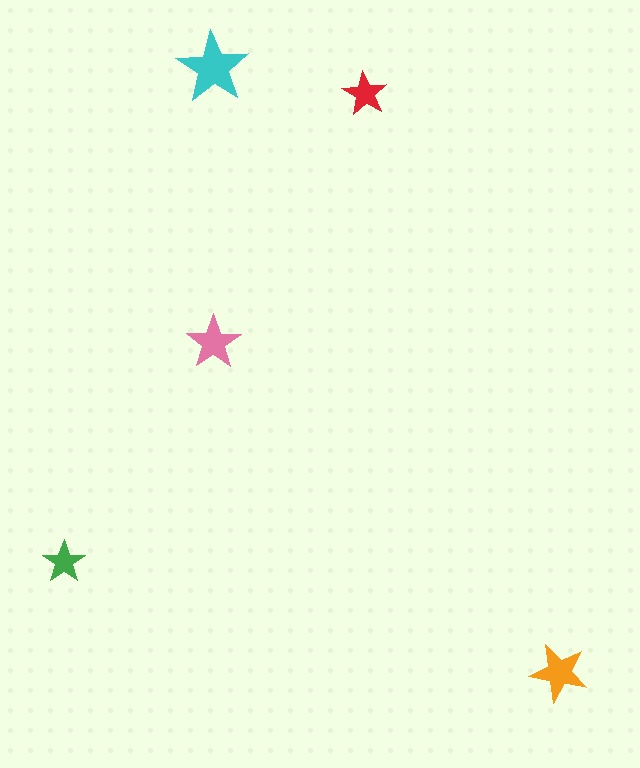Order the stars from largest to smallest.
the cyan one, the orange one, the pink one, the red one, the green one.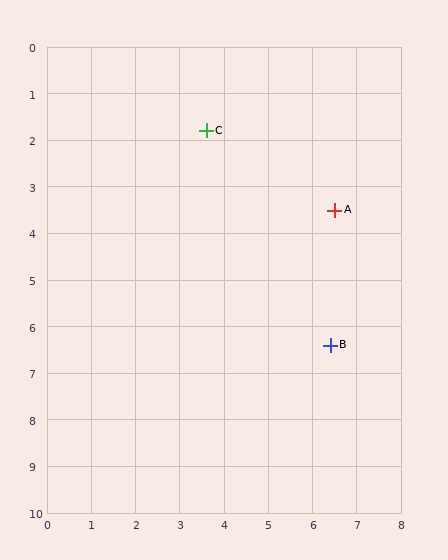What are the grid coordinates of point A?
Point A is at approximately (6.5, 3.5).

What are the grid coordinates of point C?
Point C is at approximately (3.6, 1.8).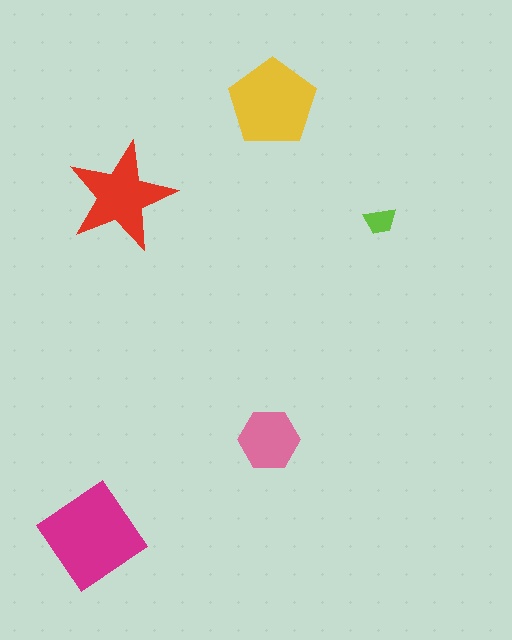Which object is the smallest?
The lime trapezoid.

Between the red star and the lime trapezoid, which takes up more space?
The red star.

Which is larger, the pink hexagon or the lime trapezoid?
The pink hexagon.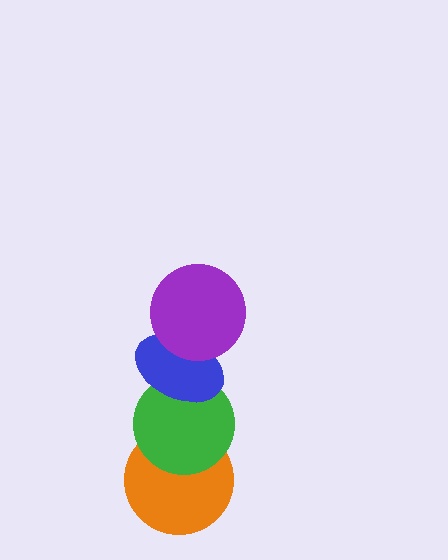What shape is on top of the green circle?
The blue ellipse is on top of the green circle.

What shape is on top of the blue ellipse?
The purple circle is on top of the blue ellipse.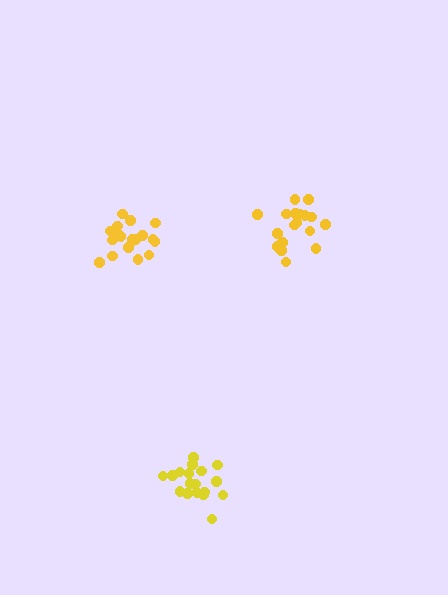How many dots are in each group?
Group 1: 18 dots, Group 2: 19 dots, Group 3: 19 dots (56 total).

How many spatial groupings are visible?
There are 3 spatial groupings.